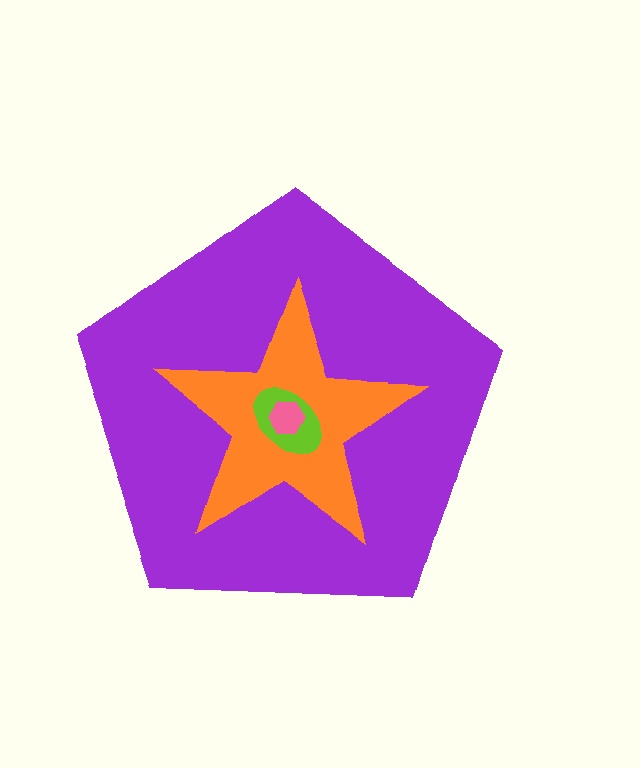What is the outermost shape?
The purple pentagon.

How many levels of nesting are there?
4.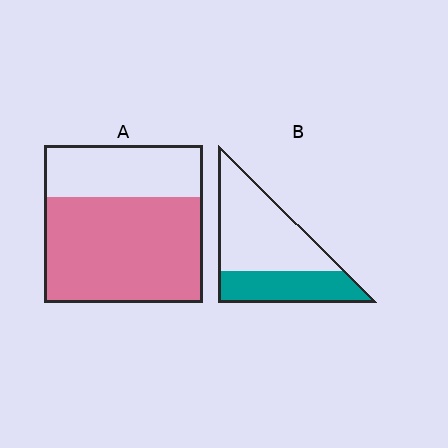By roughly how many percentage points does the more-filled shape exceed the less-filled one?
By roughly 30 percentage points (A over B).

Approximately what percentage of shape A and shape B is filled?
A is approximately 65% and B is approximately 35%.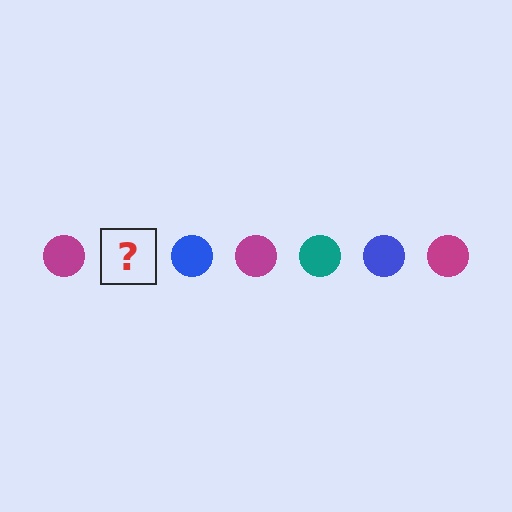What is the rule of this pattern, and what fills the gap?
The rule is that the pattern cycles through magenta, teal, blue circles. The gap should be filled with a teal circle.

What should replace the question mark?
The question mark should be replaced with a teal circle.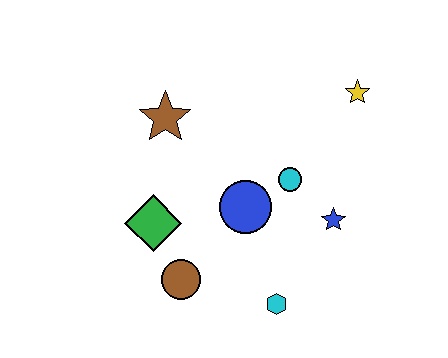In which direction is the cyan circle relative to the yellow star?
The cyan circle is below the yellow star.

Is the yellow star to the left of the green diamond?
No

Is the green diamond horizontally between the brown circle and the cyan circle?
No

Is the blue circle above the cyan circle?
No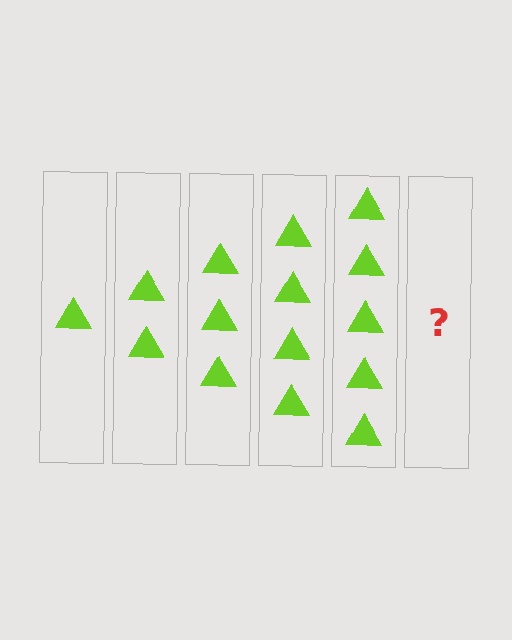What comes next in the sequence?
The next element should be 6 triangles.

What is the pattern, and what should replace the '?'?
The pattern is that each step adds one more triangle. The '?' should be 6 triangles.